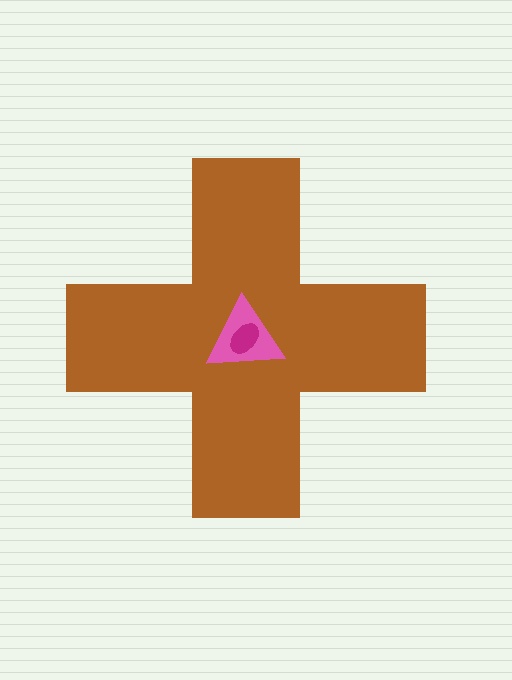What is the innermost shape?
The magenta ellipse.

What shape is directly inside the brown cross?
The pink triangle.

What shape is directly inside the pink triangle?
The magenta ellipse.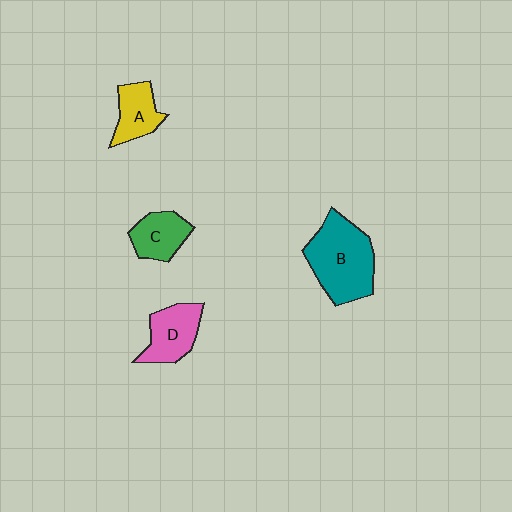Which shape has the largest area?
Shape B (teal).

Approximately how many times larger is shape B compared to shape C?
Approximately 2.0 times.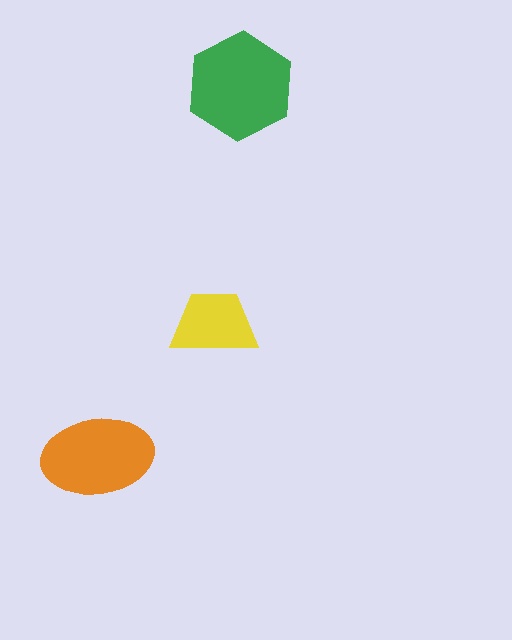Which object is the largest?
The green hexagon.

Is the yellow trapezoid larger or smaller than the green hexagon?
Smaller.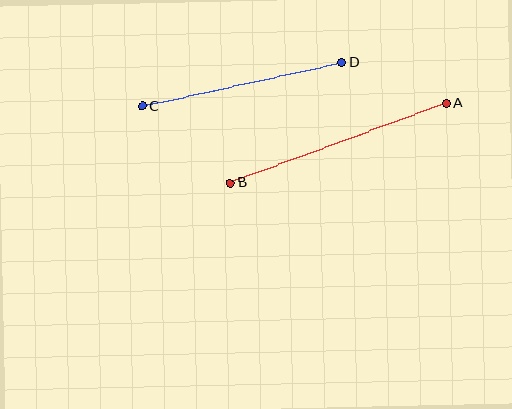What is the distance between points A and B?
The distance is approximately 230 pixels.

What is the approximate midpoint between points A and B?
The midpoint is at approximately (338, 143) pixels.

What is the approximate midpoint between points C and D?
The midpoint is at approximately (242, 84) pixels.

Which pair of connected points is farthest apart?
Points A and B are farthest apart.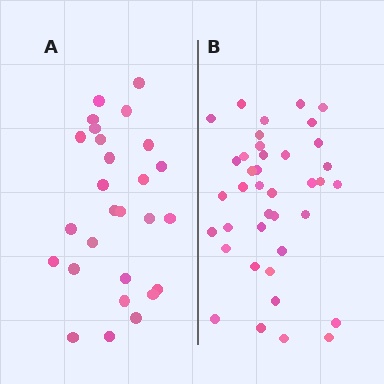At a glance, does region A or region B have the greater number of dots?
Region B (the right region) has more dots.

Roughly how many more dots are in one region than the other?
Region B has roughly 12 or so more dots than region A.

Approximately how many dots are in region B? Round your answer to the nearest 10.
About 40 dots. (The exact count is 39, which rounds to 40.)